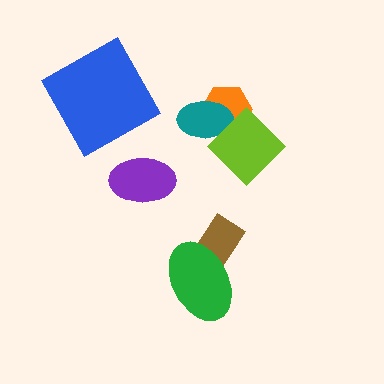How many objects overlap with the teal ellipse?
2 objects overlap with the teal ellipse.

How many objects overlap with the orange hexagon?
2 objects overlap with the orange hexagon.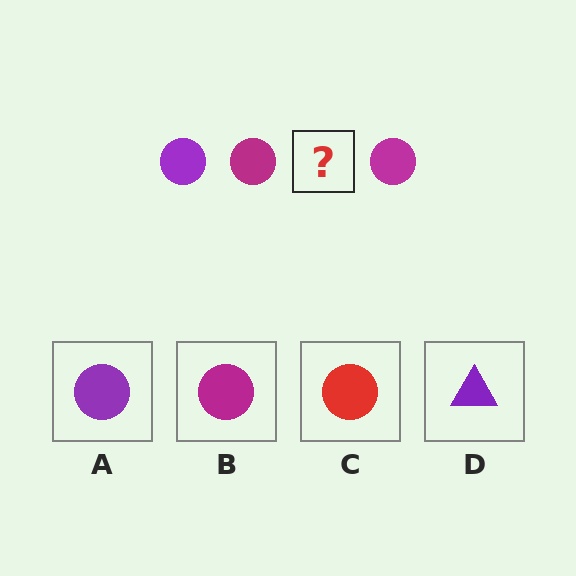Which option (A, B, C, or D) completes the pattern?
A.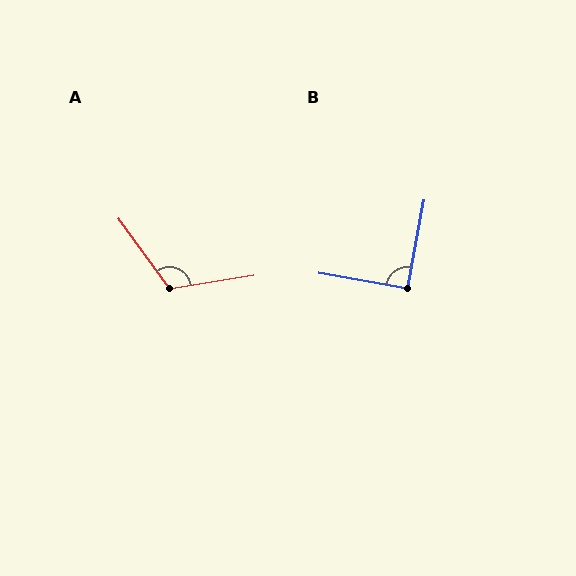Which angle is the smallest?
B, at approximately 90 degrees.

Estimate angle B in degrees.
Approximately 90 degrees.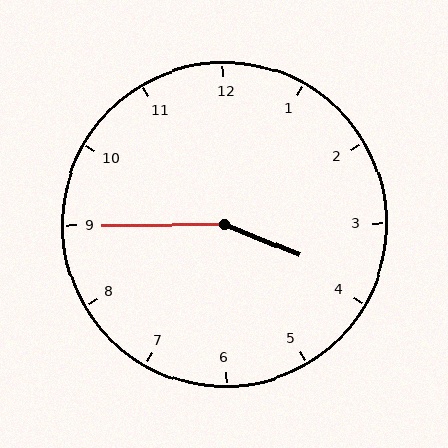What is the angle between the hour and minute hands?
Approximately 158 degrees.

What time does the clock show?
3:45.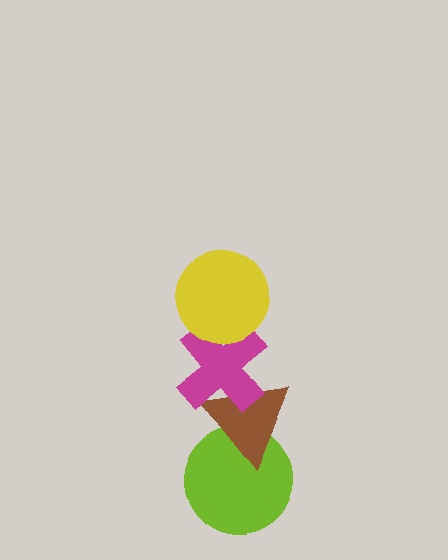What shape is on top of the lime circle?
The brown triangle is on top of the lime circle.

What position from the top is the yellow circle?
The yellow circle is 1st from the top.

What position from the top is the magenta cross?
The magenta cross is 2nd from the top.